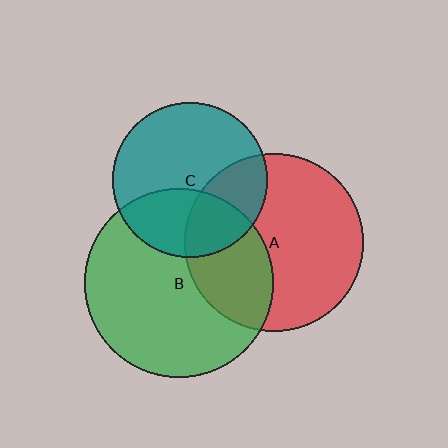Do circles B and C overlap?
Yes.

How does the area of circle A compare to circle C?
Approximately 1.3 times.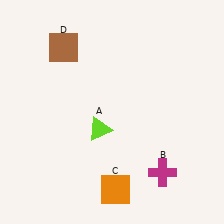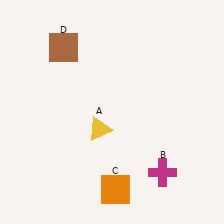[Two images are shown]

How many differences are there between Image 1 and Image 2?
There is 1 difference between the two images.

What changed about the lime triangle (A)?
In Image 1, A is lime. In Image 2, it changed to yellow.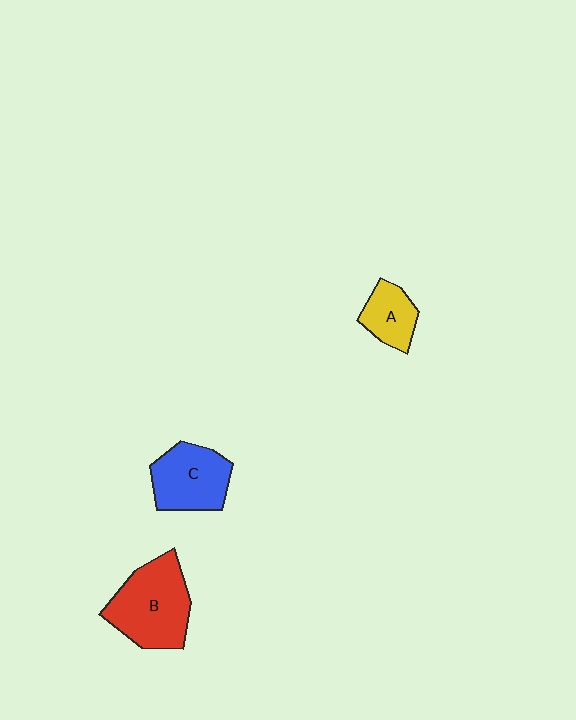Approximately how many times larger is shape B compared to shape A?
Approximately 2.1 times.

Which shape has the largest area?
Shape B (red).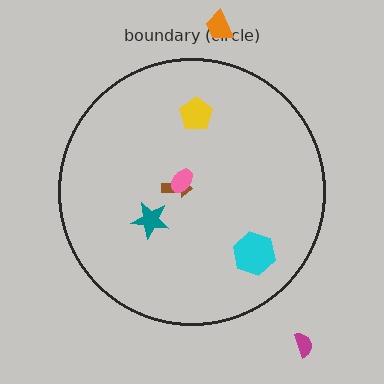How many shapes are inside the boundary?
5 inside, 2 outside.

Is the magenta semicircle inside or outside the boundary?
Outside.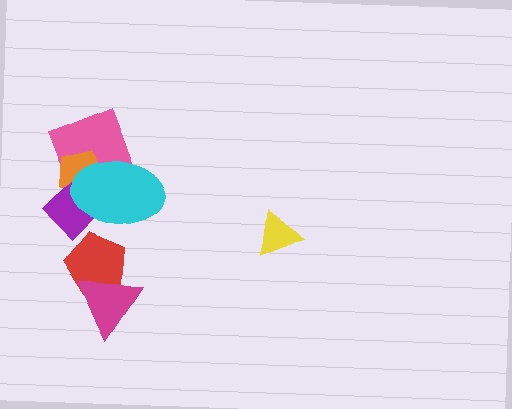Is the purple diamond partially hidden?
Yes, it is partially covered by another shape.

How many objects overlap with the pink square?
2 objects overlap with the pink square.